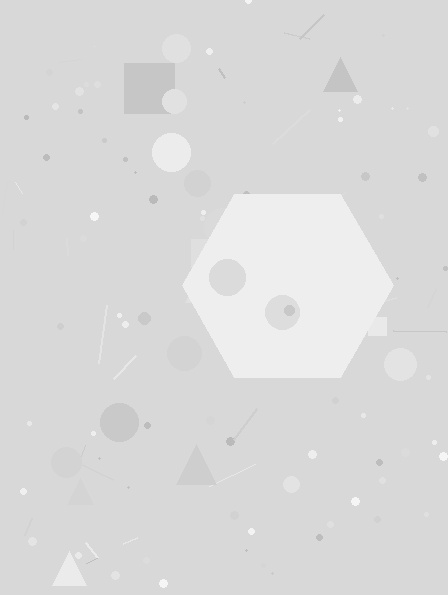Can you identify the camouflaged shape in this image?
The camouflaged shape is a hexagon.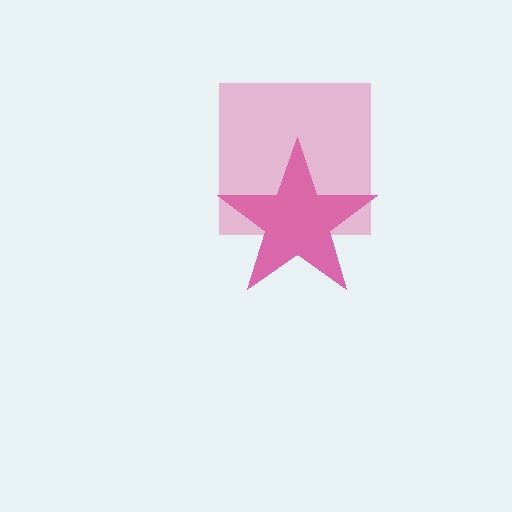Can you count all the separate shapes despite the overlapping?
Yes, there are 2 separate shapes.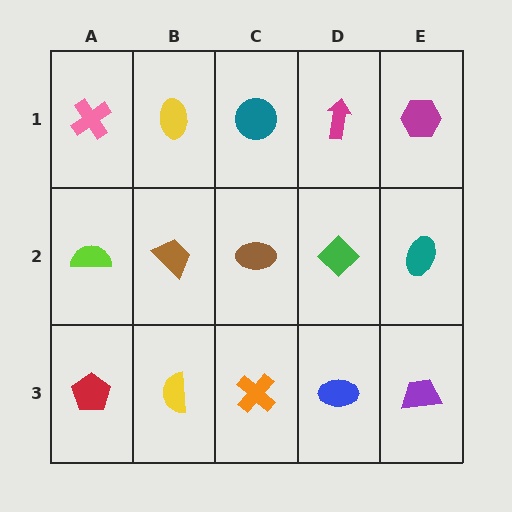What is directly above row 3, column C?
A brown ellipse.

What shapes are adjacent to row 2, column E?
A magenta hexagon (row 1, column E), a purple trapezoid (row 3, column E), a green diamond (row 2, column D).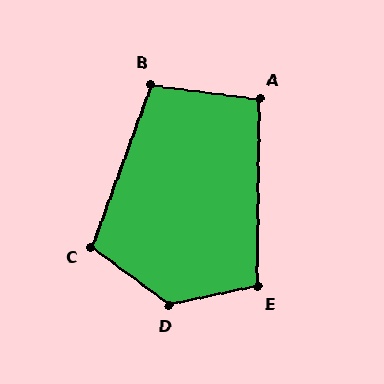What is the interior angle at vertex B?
Approximately 103 degrees (obtuse).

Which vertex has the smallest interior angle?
A, at approximately 97 degrees.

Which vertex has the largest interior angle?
D, at approximately 132 degrees.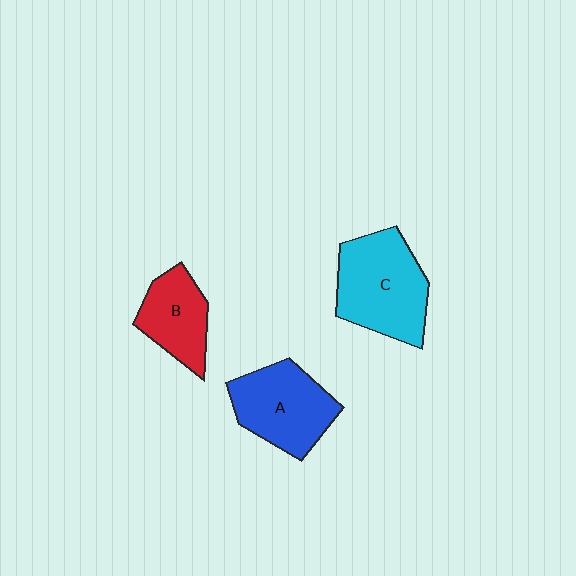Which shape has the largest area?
Shape C (cyan).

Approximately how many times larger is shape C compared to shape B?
Approximately 1.6 times.